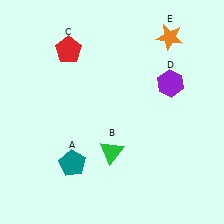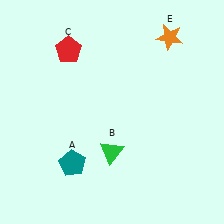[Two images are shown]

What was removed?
The purple hexagon (D) was removed in Image 2.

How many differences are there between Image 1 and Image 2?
There is 1 difference between the two images.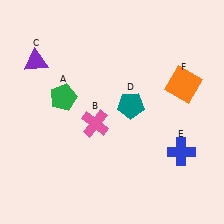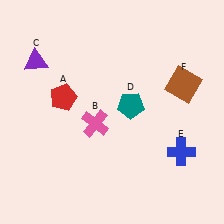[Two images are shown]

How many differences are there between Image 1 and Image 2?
There are 2 differences between the two images.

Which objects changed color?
A changed from green to red. F changed from orange to brown.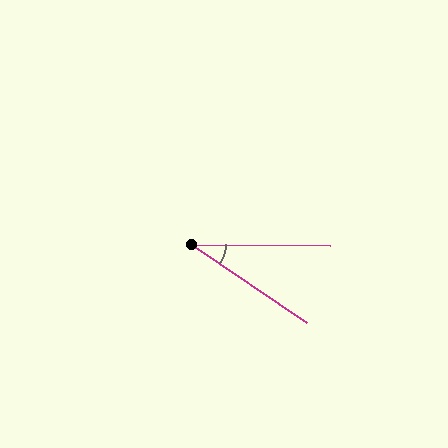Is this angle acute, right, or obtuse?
It is acute.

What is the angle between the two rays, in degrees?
Approximately 34 degrees.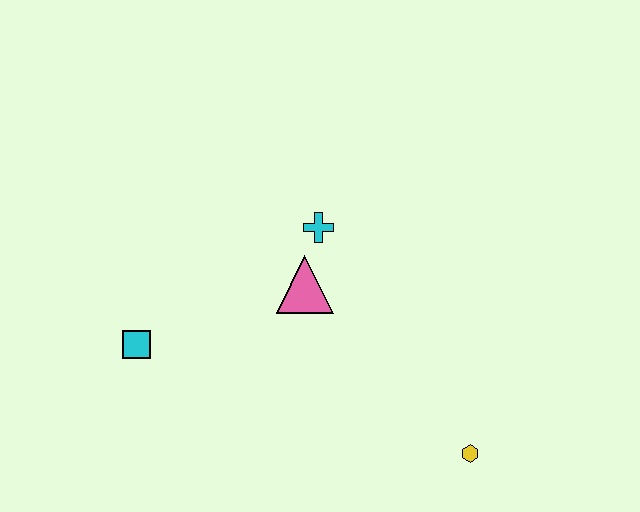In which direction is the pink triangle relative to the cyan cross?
The pink triangle is below the cyan cross.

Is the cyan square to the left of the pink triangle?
Yes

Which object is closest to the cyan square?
The pink triangle is closest to the cyan square.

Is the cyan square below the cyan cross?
Yes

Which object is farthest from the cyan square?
The yellow hexagon is farthest from the cyan square.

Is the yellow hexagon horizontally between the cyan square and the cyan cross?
No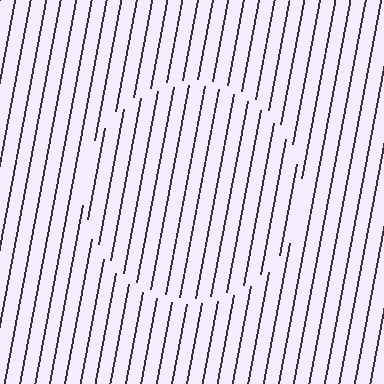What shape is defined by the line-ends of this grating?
An illusory circle. The interior of the shape contains the same grating, shifted by half a period — the contour is defined by the phase discontinuity where line-ends from the inner and outer gratings abut.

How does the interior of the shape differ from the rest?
The interior of the shape contains the same grating, shifted by half a period — the contour is defined by the phase discontinuity where line-ends from the inner and outer gratings abut.